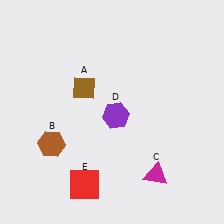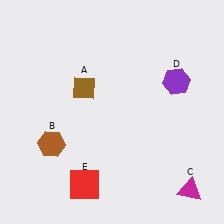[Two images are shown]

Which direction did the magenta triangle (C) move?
The magenta triangle (C) moved right.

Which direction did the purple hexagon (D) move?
The purple hexagon (D) moved right.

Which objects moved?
The objects that moved are: the magenta triangle (C), the purple hexagon (D).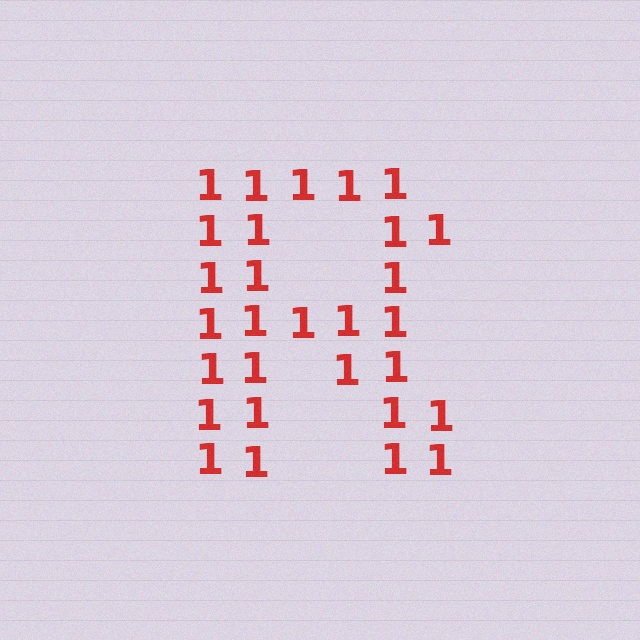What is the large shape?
The large shape is the letter R.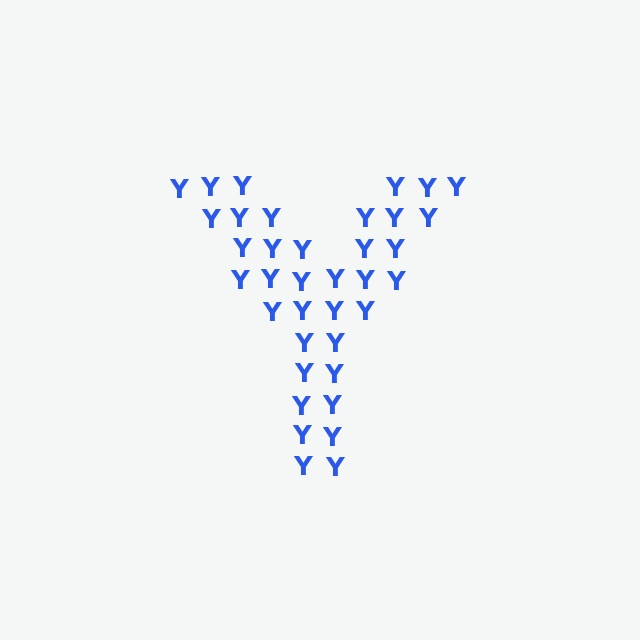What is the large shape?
The large shape is the letter Y.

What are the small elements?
The small elements are letter Y's.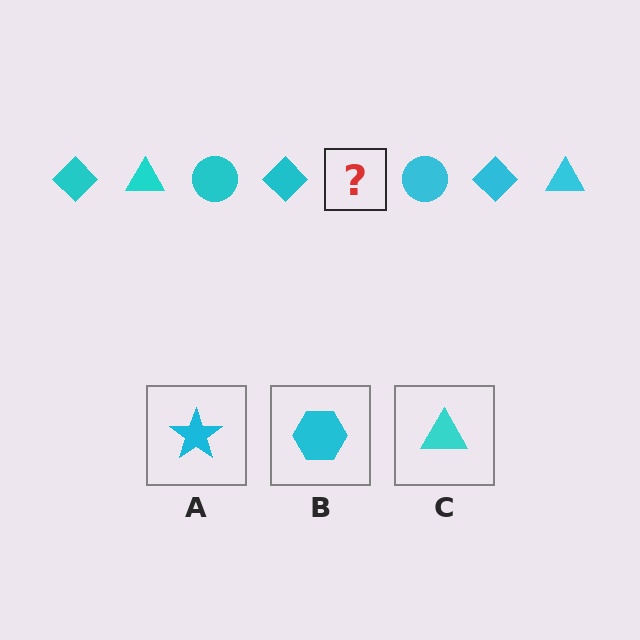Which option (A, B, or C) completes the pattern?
C.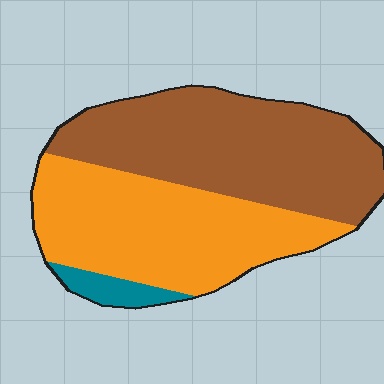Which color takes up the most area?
Brown, at roughly 50%.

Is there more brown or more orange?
Brown.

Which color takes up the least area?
Teal, at roughly 5%.